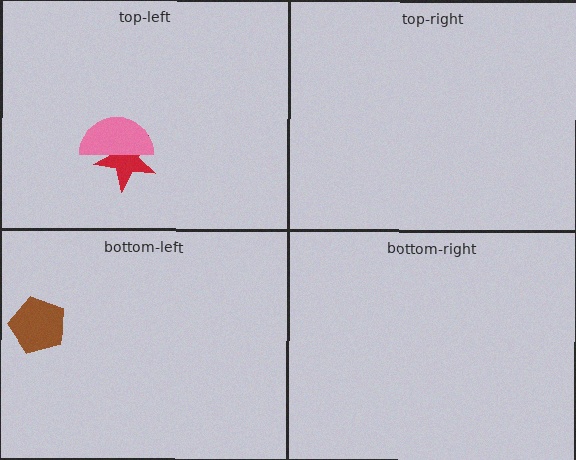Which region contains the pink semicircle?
The top-left region.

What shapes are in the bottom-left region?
The brown pentagon.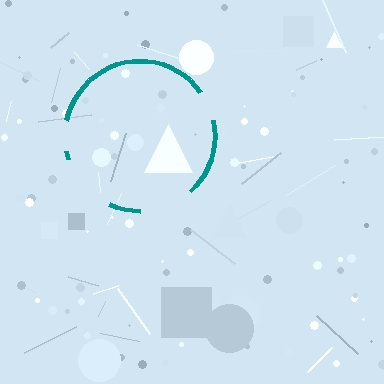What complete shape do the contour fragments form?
The contour fragments form a circle.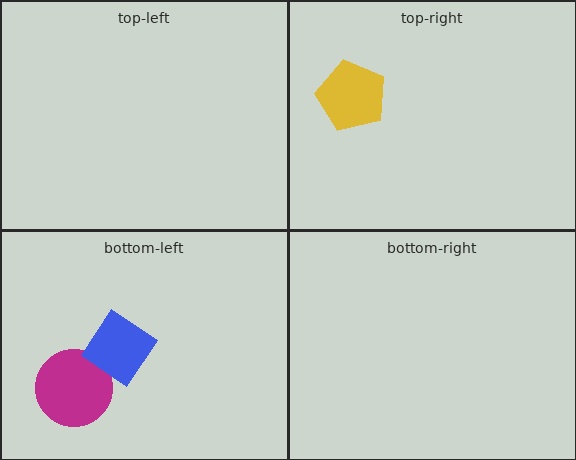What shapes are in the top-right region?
The yellow pentagon.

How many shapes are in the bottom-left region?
2.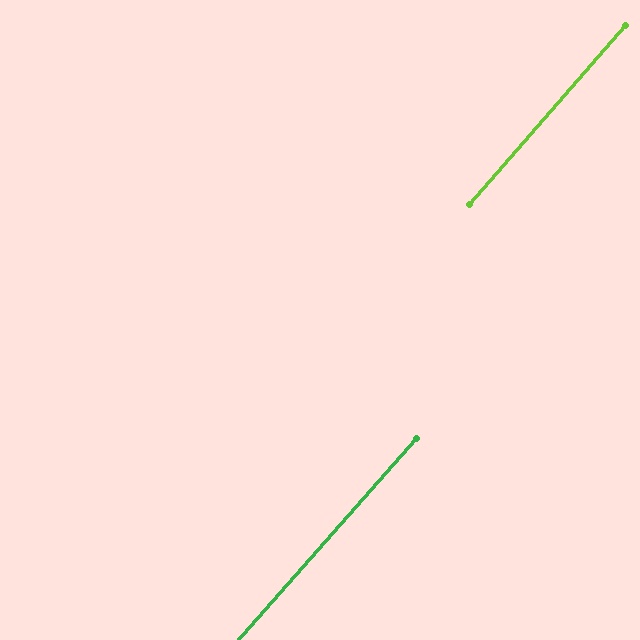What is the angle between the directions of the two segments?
Approximately 0 degrees.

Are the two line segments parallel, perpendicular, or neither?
Parallel — their directions differ by only 0.3°.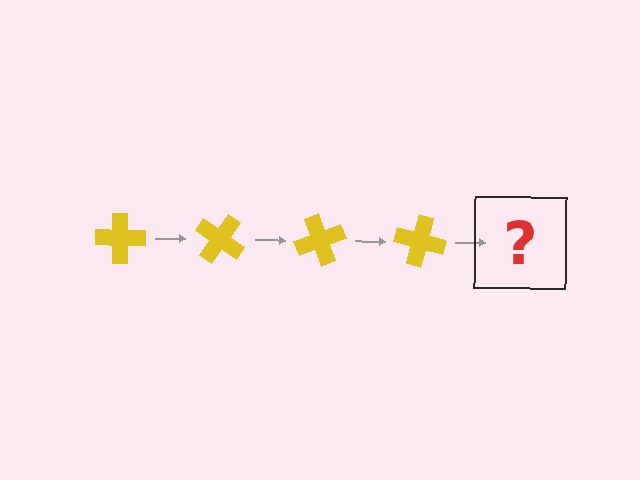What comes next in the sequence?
The next element should be a yellow cross rotated 140 degrees.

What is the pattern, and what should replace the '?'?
The pattern is that the cross rotates 35 degrees each step. The '?' should be a yellow cross rotated 140 degrees.